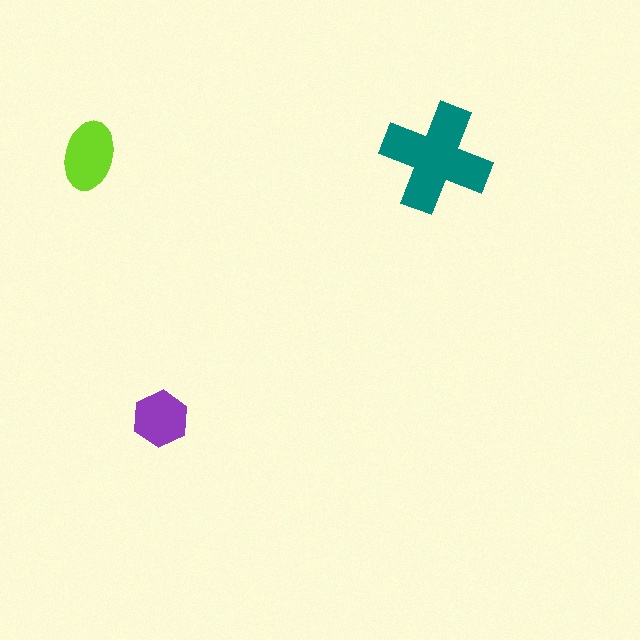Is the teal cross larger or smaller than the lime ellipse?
Larger.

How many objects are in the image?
There are 3 objects in the image.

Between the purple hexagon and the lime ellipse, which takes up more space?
The lime ellipse.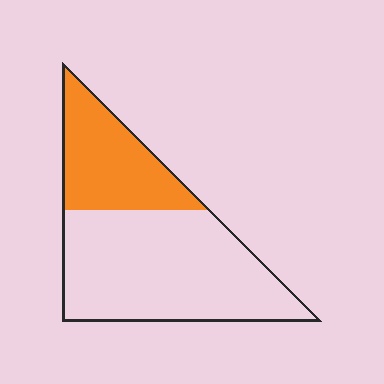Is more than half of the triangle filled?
No.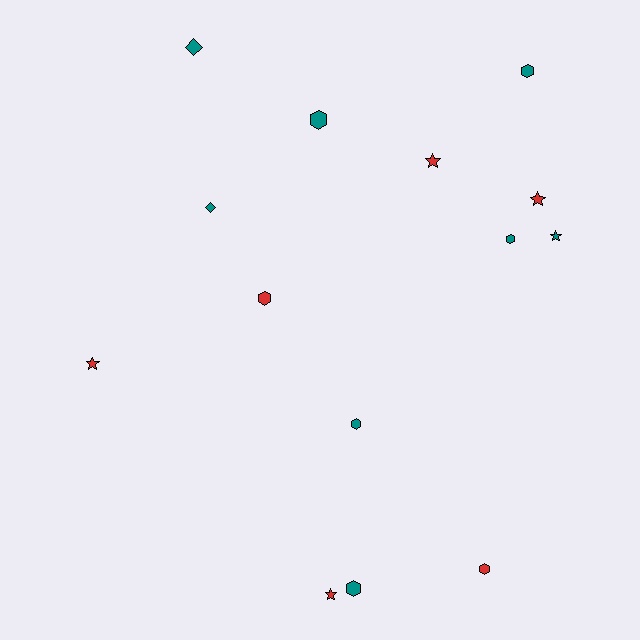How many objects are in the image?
There are 14 objects.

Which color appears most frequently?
Teal, with 8 objects.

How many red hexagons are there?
There are 2 red hexagons.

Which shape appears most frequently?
Hexagon, with 7 objects.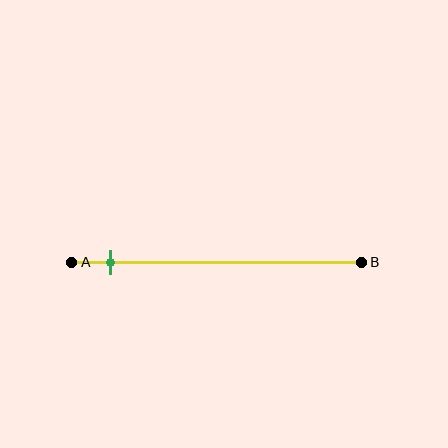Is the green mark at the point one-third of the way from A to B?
No, the mark is at about 15% from A, not at the 33% one-third point.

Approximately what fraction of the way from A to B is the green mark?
The green mark is approximately 15% of the way from A to B.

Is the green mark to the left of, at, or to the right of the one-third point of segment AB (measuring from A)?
The green mark is to the left of the one-third point of segment AB.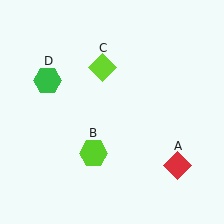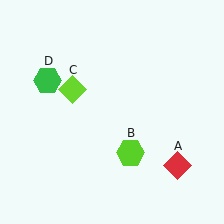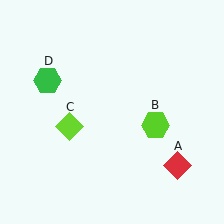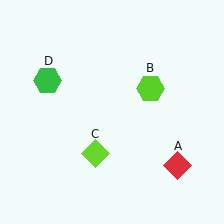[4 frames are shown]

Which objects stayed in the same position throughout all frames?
Red diamond (object A) and green hexagon (object D) remained stationary.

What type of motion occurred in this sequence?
The lime hexagon (object B), lime diamond (object C) rotated counterclockwise around the center of the scene.